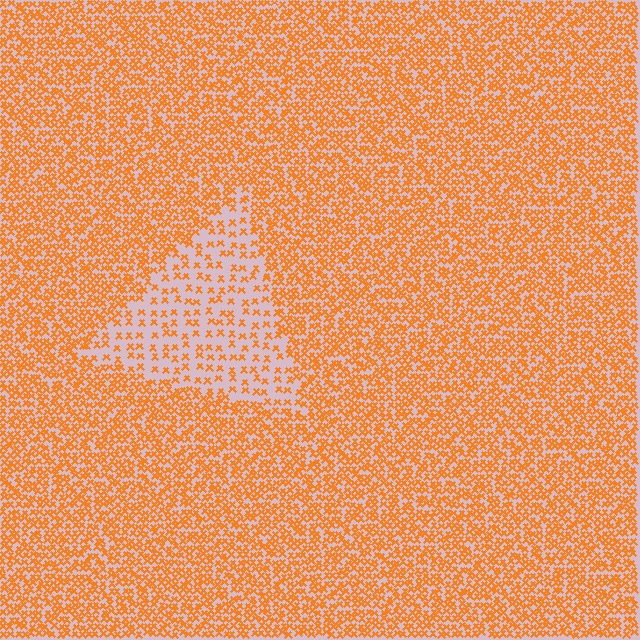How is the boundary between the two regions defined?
The boundary is defined by a change in element density (approximately 2.5x ratio). All elements are the same color, size, and shape.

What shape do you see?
I see a triangle.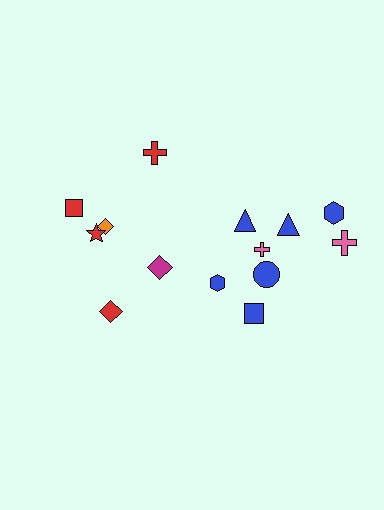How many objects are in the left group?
There are 6 objects.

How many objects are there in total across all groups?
There are 14 objects.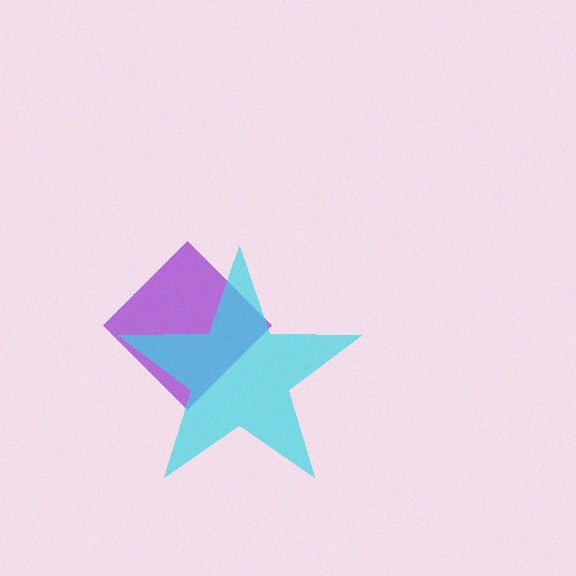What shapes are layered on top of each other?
The layered shapes are: a purple diamond, a cyan star.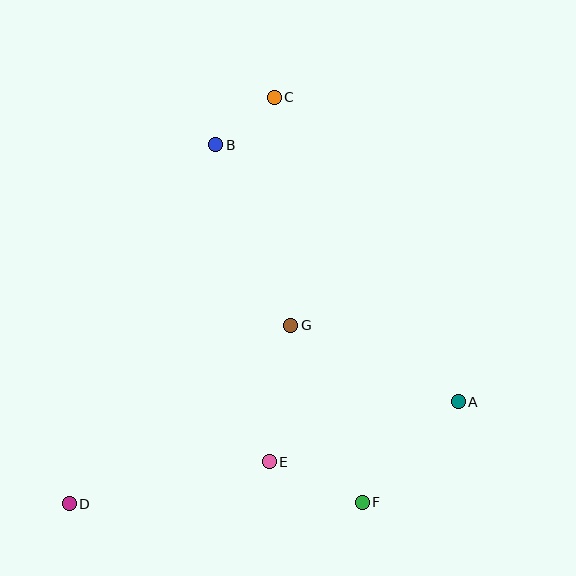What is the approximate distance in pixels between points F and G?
The distance between F and G is approximately 191 pixels.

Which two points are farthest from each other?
Points C and D are farthest from each other.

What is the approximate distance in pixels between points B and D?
The distance between B and D is approximately 387 pixels.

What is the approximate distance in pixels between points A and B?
The distance between A and B is approximately 354 pixels.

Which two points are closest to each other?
Points B and C are closest to each other.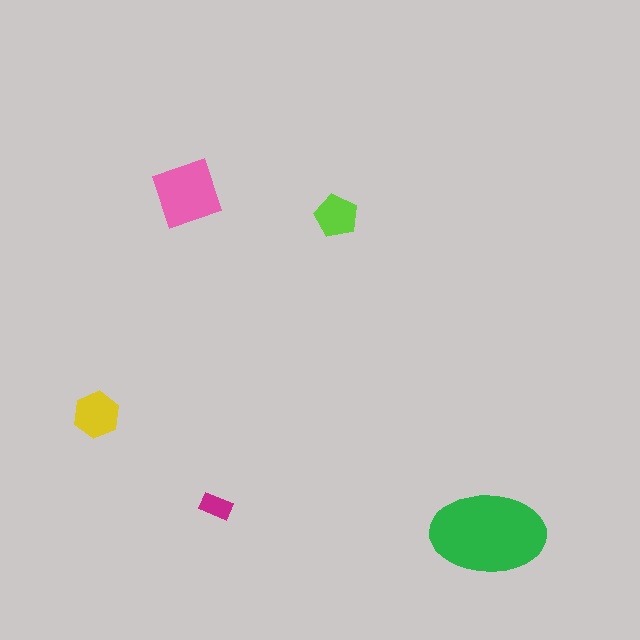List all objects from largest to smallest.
The green ellipse, the pink square, the yellow hexagon, the lime pentagon, the magenta rectangle.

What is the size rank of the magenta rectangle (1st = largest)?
5th.